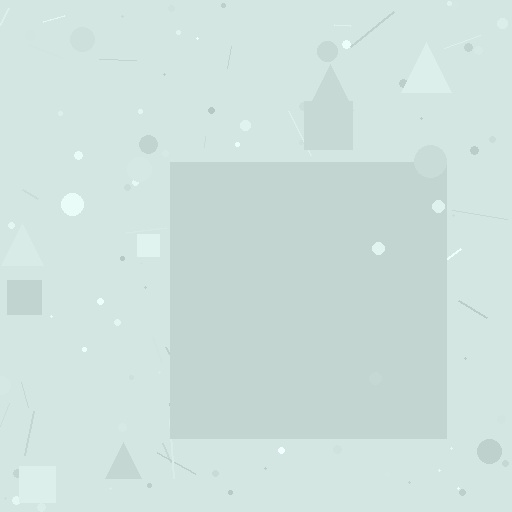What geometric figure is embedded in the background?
A square is embedded in the background.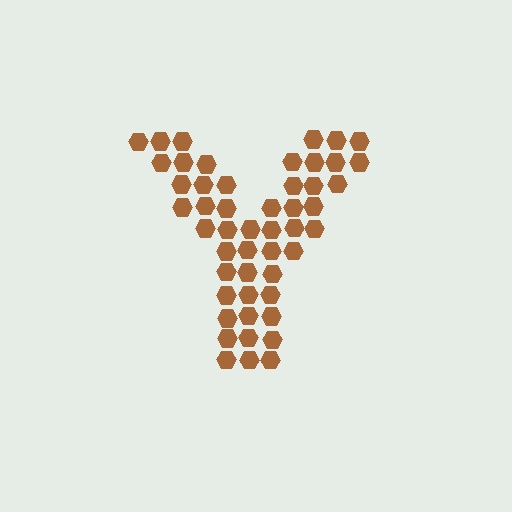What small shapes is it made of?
It is made of small hexagons.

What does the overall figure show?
The overall figure shows the letter Y.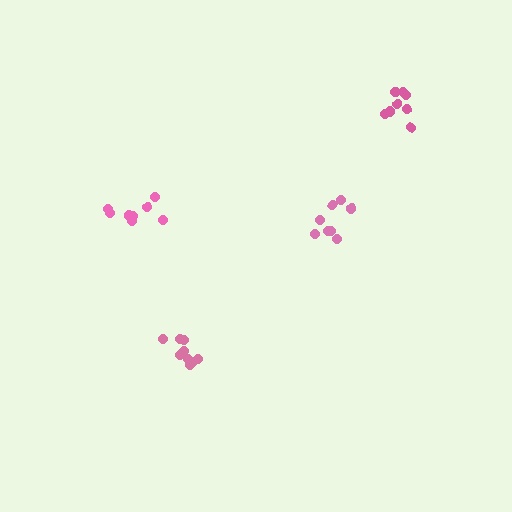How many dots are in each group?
Group 1: 8 dots, Group 2: 9 dots, Group 3: 8 dots, Group 4: 8 dots (33 total).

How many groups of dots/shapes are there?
There are 4 groups.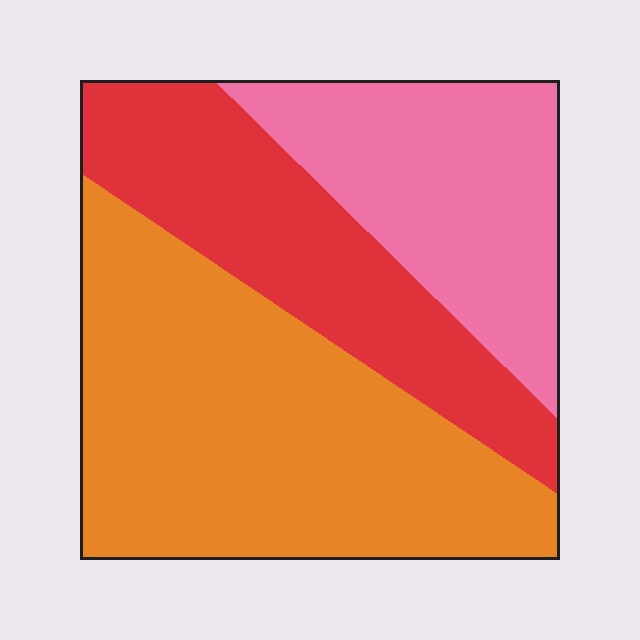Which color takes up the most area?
Orange, at roughly 45%.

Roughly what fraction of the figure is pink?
Pink covers about 25% of the figure.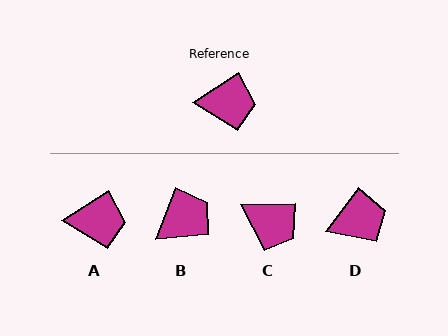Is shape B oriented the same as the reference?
No, it is off by about 37 degrees.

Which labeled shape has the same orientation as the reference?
A.